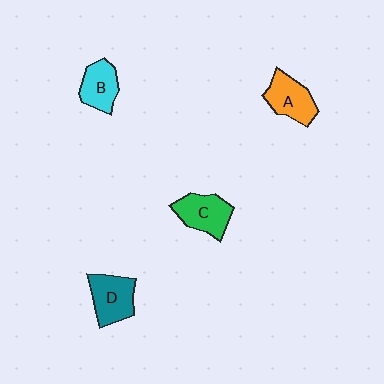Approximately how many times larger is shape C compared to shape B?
Approximately 1.2 times.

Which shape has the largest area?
Shape D (teal).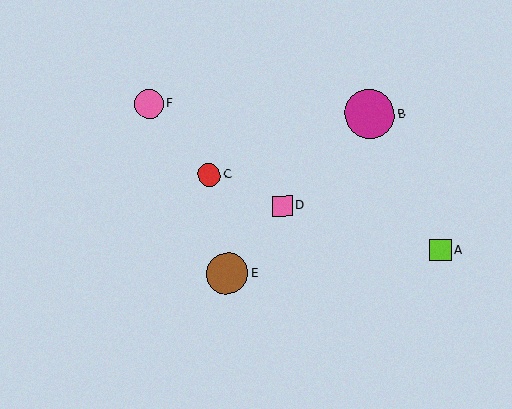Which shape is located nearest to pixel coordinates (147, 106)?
The pink circle (labeled F) at (149, 104) is nearest to that location.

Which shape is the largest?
The magenta circle (labeled B) is the largest.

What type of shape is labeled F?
Shape F is a pink circle.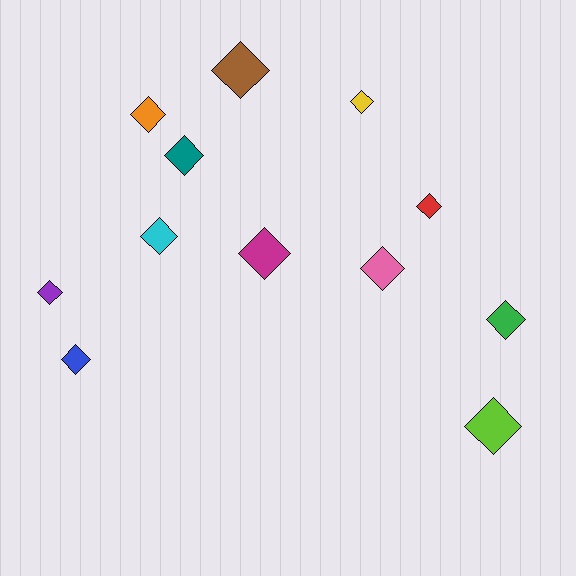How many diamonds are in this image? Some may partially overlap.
There are 12 diamonds.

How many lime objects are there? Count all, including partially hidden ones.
There is 1 lime object.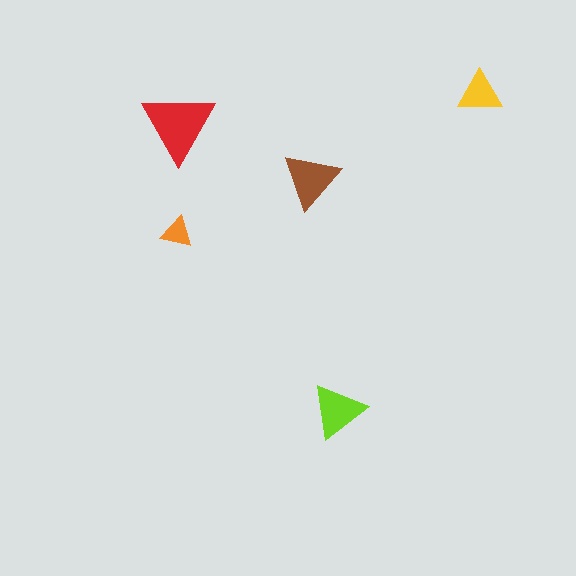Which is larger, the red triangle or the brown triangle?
The red one.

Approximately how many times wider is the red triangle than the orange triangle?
About 2.5 times wider.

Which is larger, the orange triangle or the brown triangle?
The brown one.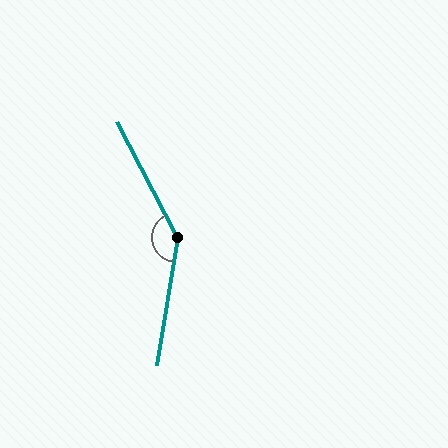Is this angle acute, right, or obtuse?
It is obtuse.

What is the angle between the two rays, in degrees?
Approximately 144 degrees.